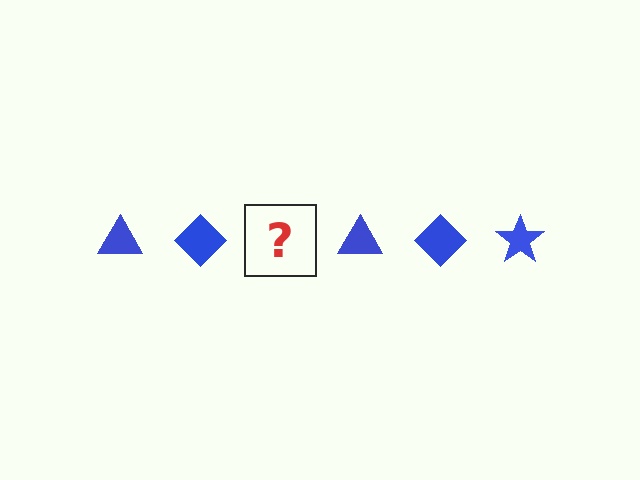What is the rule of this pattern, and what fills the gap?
The rule is that the pattern cycles through triangle, diamond, star shapes in blue. The gap should be filled with a blue star.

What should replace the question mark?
The question mark should be replaced with a blue star.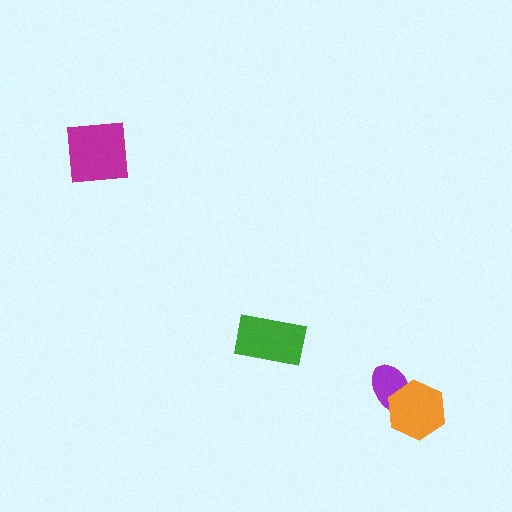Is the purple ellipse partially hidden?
Yes, it is partially covered by another shape.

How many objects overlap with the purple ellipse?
1 object overlaps with the purple ellipse.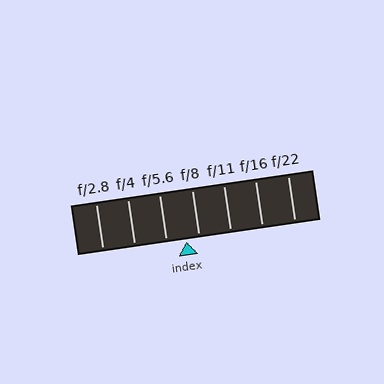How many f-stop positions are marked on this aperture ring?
There are 7 f-stop positions marked.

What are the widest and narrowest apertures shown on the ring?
The widest aperture shown is f/2.8 and the narrowest is f/22.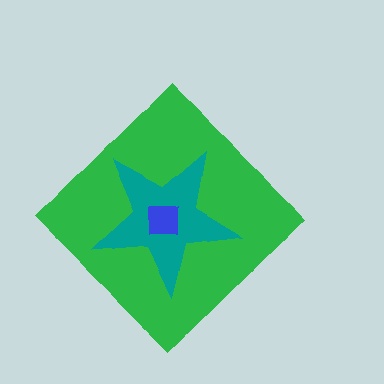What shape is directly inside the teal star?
The blue square.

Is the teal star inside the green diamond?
Yes.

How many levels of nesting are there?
3.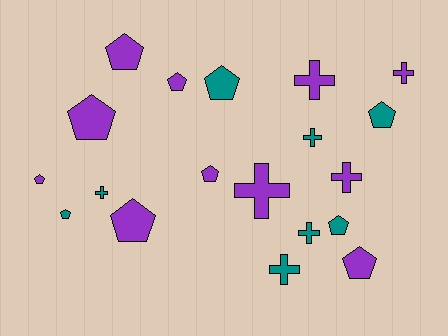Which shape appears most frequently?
Pentagon, with 11 objects.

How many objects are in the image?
There are 19 objects.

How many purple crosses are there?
There are 4 purple crosses.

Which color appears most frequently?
Purple, with 11 objects.